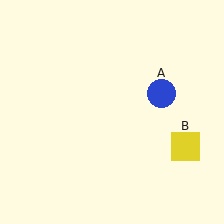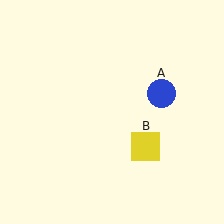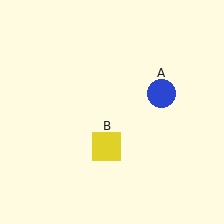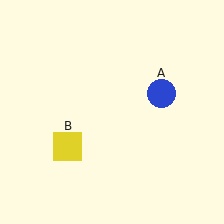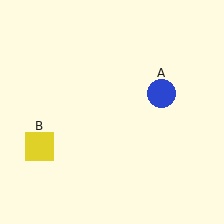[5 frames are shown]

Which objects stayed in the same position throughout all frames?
Blue circle (object A) remained stationary.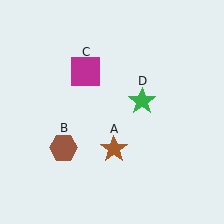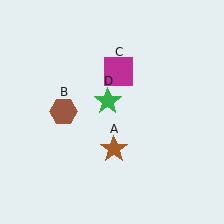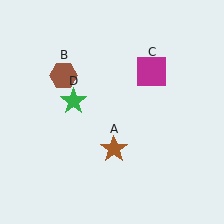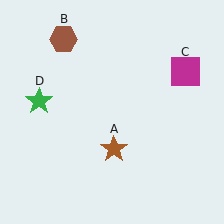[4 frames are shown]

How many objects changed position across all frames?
3 objects changed position: brown hexagon (object B), magenta square (object C), green star (object D).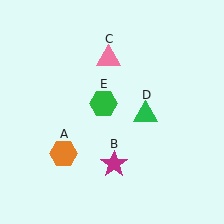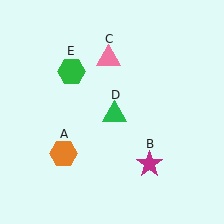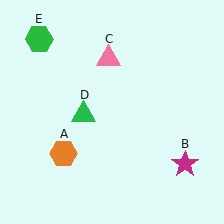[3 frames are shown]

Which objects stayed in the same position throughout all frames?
Orange hexagon (object A) and pink triangle (object C) remained stationary.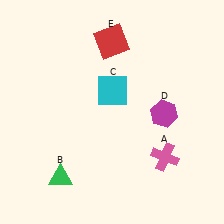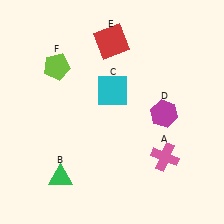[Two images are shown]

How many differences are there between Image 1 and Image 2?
There is 1 difference between the two images.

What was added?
A lime pentagon (F) was added in Image 2.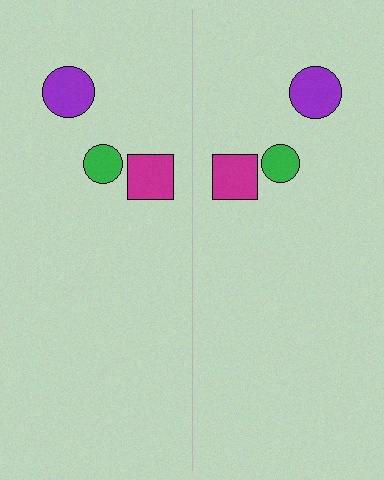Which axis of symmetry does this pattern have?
The pattern has a vertical axis of symmetry running through the center of the image.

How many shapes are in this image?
There are 6 shapes in this image.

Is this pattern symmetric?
Yes, this pattern has bilateral (reflection) symmetry.